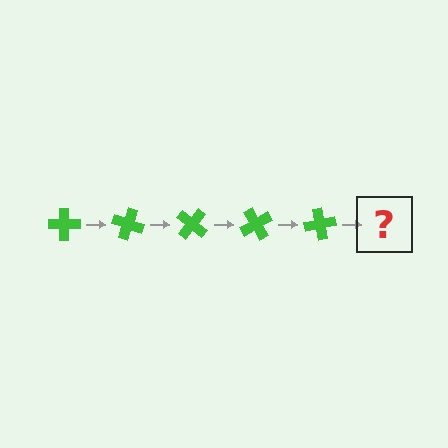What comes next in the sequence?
The next element should be a green cross rotated 100 degrees.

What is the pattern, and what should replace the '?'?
The pattern is that the cross rotates 20 degrees each step. The '?' should be a green cross rotated 100 degrees.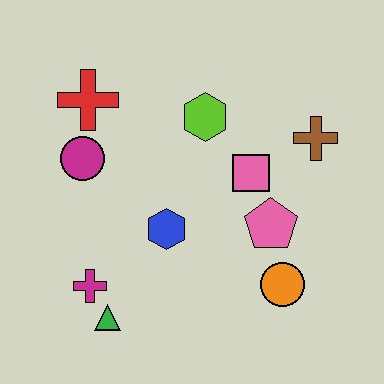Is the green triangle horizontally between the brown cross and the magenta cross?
Yes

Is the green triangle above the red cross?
No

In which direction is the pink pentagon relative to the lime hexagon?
The pink pentagon is below the lime hexagon.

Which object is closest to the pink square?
The pink pentagon is closest to the pink square.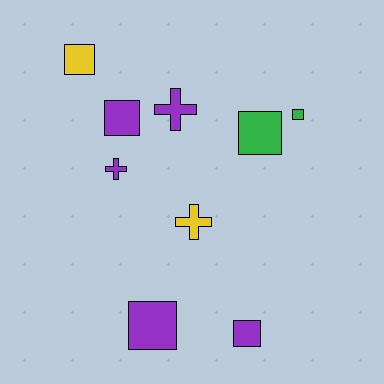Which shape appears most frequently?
Square, with 6 objects.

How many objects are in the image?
There are 9 objects.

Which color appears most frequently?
Purple, with 5 objects.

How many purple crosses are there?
There are 2 purple crosses.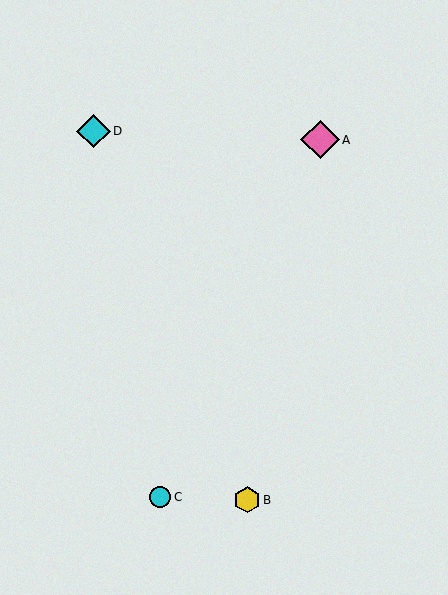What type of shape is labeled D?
Shape D is a cyan diamond.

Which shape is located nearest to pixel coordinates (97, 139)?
The cyan diamond (labeled D) at (93, 131) is nearest to that location.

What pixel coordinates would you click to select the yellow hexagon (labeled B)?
Click at (247, 500) to select the yellow hexagon B.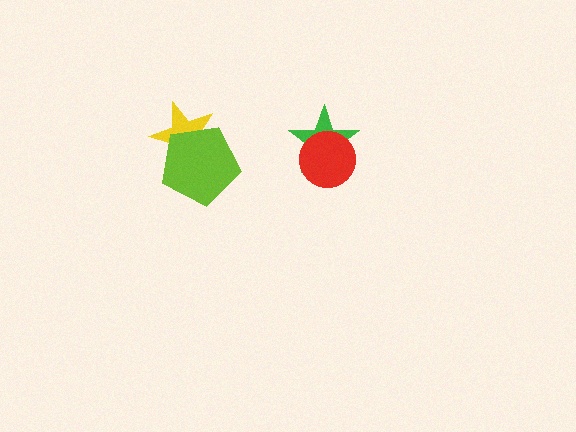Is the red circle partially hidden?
No, no other shape covers it.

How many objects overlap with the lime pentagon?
1 object overlaps with the lime pentagon.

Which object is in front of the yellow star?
The lime pentagon is in front of the yellow star.